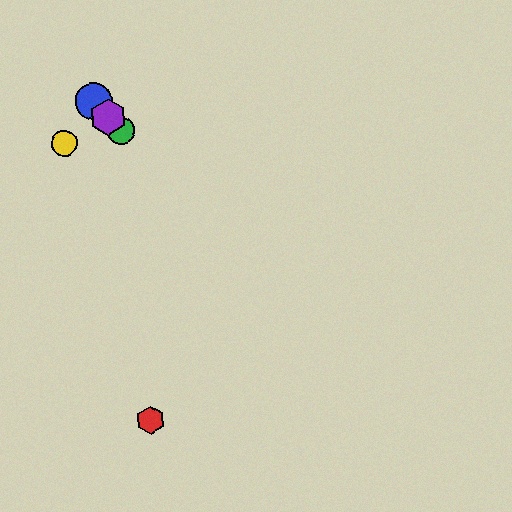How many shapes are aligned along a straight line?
3 shapes (the blue circle, the green circle, the purple hexagon) are aligned along a straight line.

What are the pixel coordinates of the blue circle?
The blue circle is at (94, 101).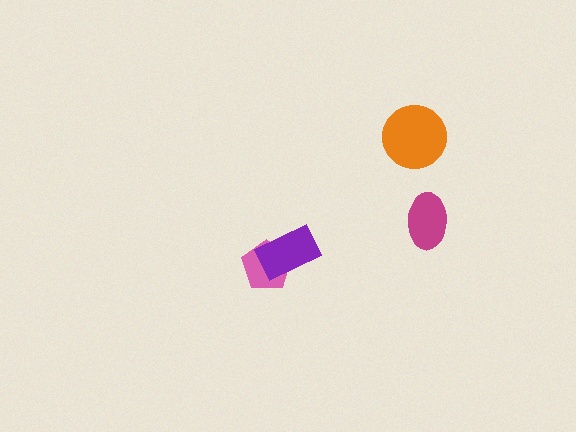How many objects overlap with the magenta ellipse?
0 objects overlap with the magenta ellipse.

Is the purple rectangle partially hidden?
No, no other shape covers it.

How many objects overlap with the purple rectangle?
1 object overlaps with the purple rectangle.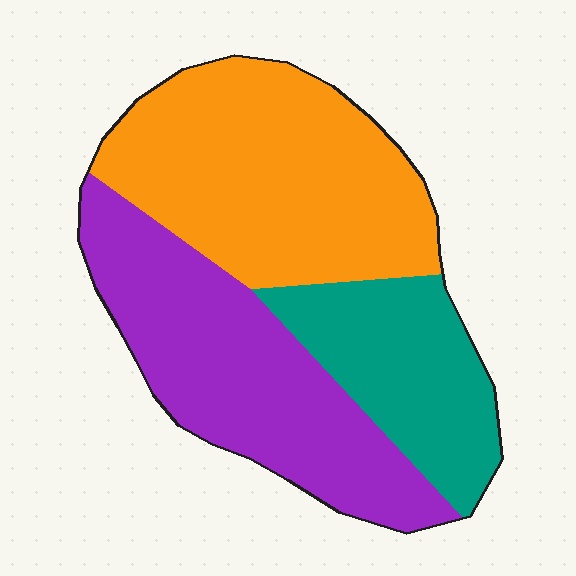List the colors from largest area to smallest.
From largest to smallest: orange, purple, teal.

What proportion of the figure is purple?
Purple takes up between a third and a half of the figure.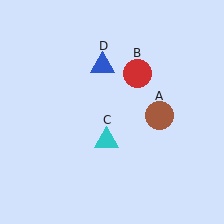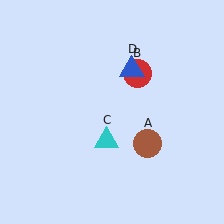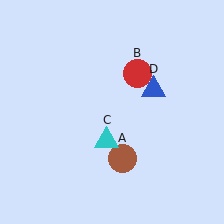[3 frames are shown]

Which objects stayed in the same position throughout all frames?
Red circle (object B) and cyan triangle (object C) remained stationary.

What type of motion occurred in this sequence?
The brown circle (object A), blue triangle (object D) rotated clockwise around the center of the scene.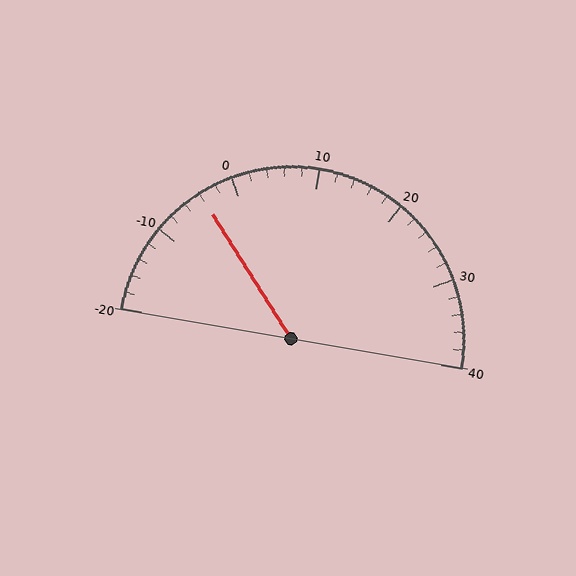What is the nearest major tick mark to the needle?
The nearest major tick mark is 0.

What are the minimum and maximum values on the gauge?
The gauge ranges from -20 to 40.